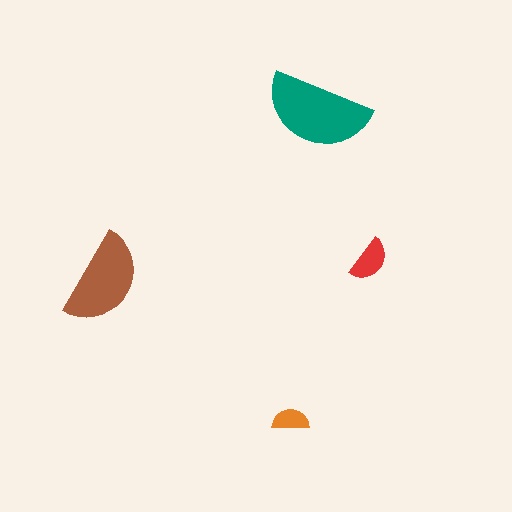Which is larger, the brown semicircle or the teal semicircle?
The teal one.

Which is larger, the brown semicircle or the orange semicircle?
The brown one.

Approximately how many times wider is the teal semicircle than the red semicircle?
About 2.5 times wider.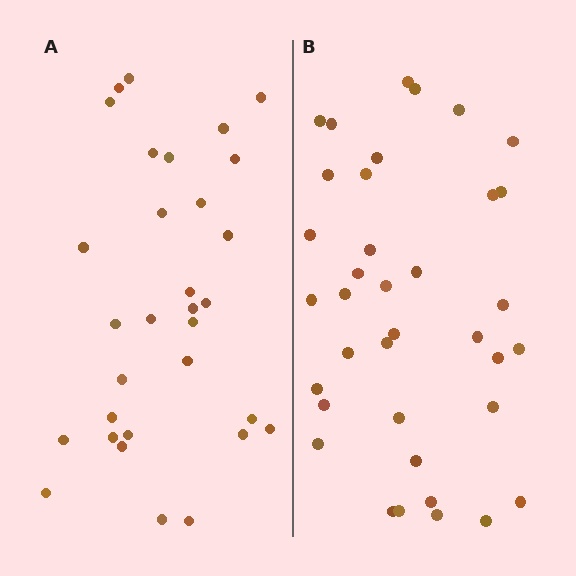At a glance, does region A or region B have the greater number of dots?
Region B (the right region) has more dots.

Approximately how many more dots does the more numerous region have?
Region B has about 6 more dots than region A.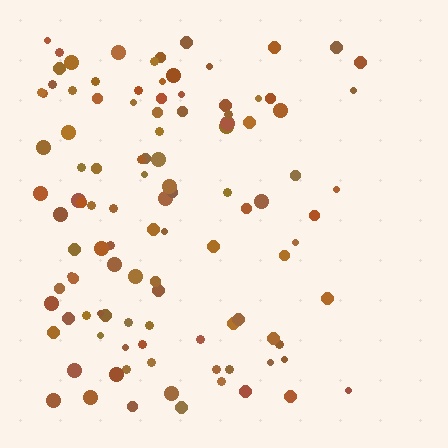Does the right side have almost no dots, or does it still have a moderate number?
Still a moderate number, just noticeably fewer than the left.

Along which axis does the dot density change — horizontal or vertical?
Horizontal.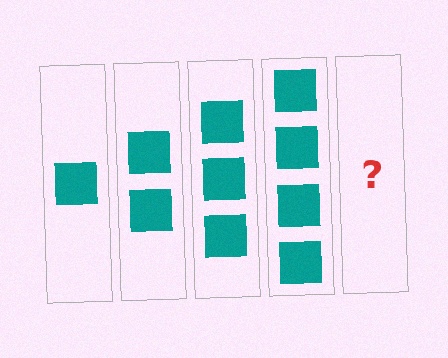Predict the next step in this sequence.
The next step is 5 squares.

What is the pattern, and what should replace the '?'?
The pattern is that each step adds one more square. The '?' should be 5 squares.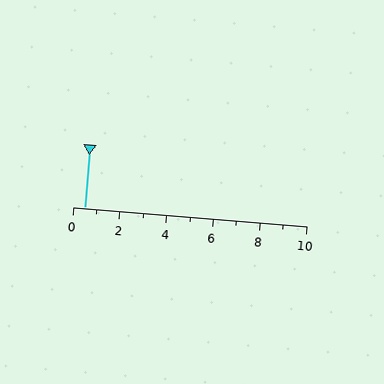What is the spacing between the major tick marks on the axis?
The major ticks are spaced 2 apart.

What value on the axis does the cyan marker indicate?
The marker indicates approximately 0.5.